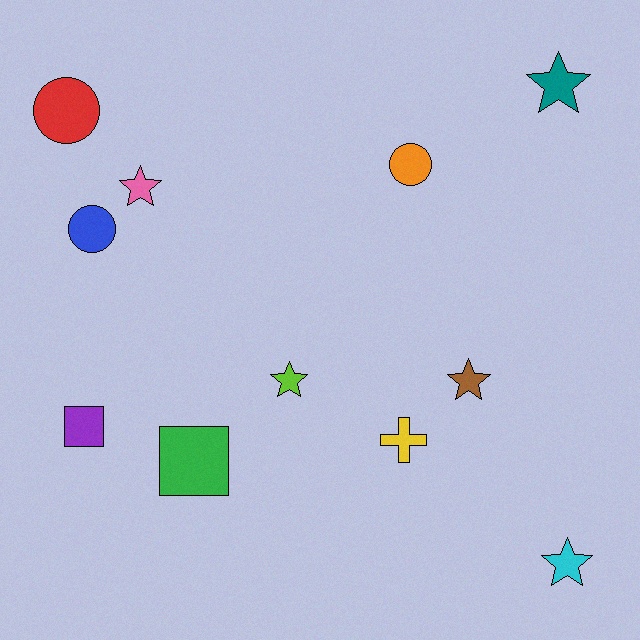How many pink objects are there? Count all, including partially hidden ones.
There is 1 pink object.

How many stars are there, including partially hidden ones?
There are 5 stars.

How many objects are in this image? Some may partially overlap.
There are 11 objects.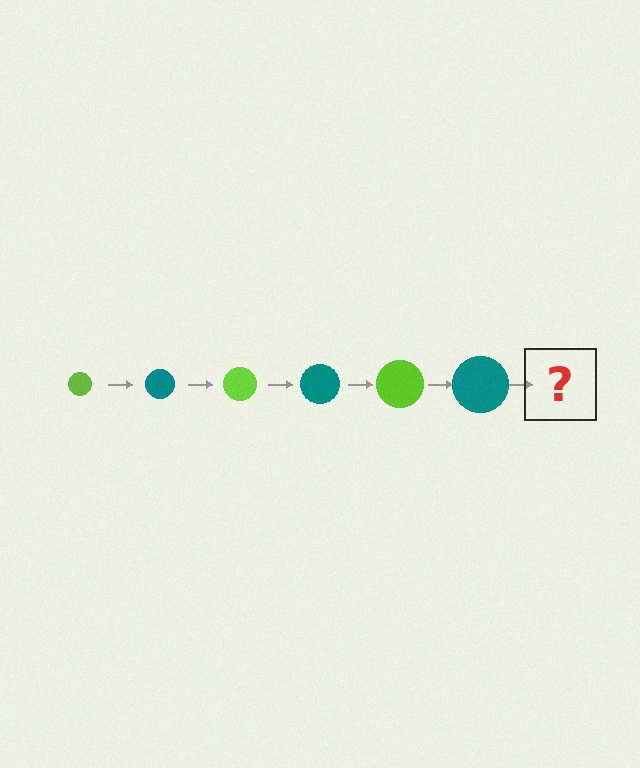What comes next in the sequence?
The next element should be a lime circle, larger than the previous one.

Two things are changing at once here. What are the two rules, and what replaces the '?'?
The two rules are that the circle grows larger each step and the color cycles through lime and teal. The '?' should be a lime circle, larger than the previous one.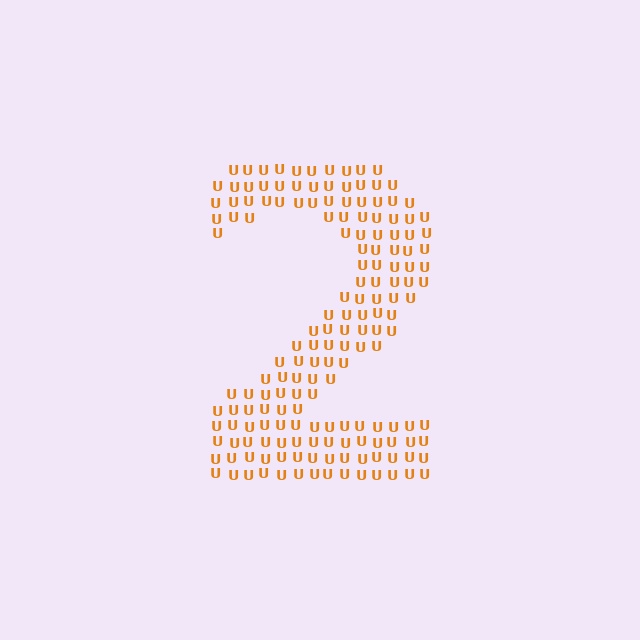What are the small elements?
The small elements are letter U's.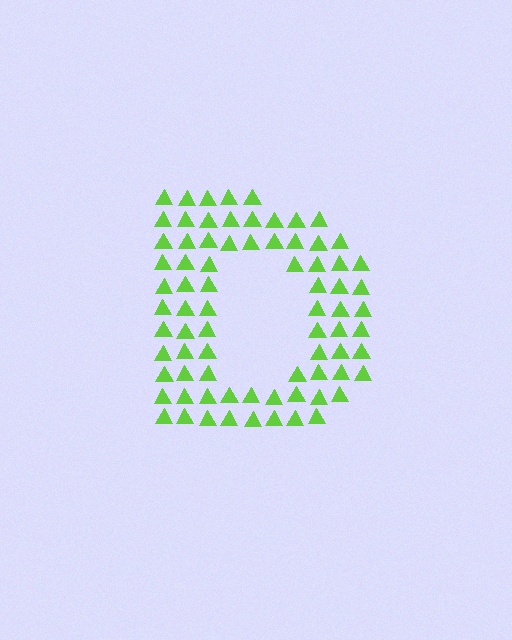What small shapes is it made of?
It is made of small triangles.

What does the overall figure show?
The overall figure shows the letter D.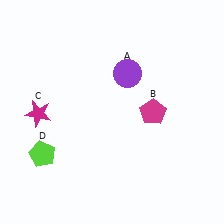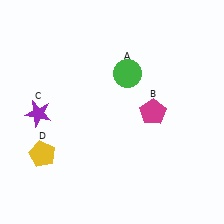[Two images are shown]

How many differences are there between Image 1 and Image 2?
There are 3 differences between the two images.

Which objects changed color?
A changed from purple to green. C changed from magenta to purple. D changed from lime to yellow.